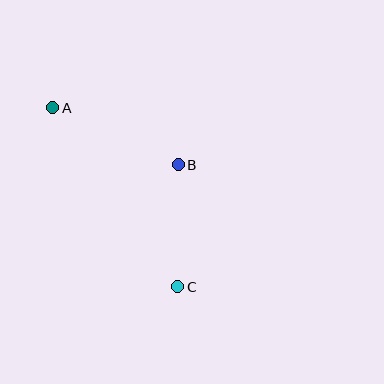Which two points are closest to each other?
Points B and C are closest to each other.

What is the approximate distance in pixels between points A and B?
The distance between A and B is approximately 138 pixels.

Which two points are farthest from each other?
Points A and C are farthest from each other.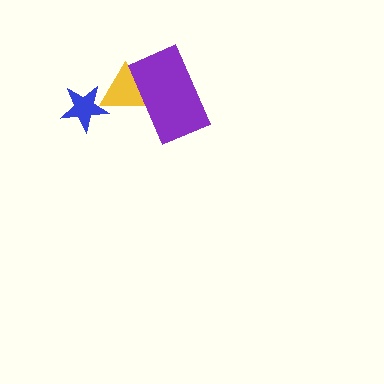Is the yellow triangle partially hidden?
Yes, it is partially covered by another shape.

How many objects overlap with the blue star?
1 object overlaps with the blue star.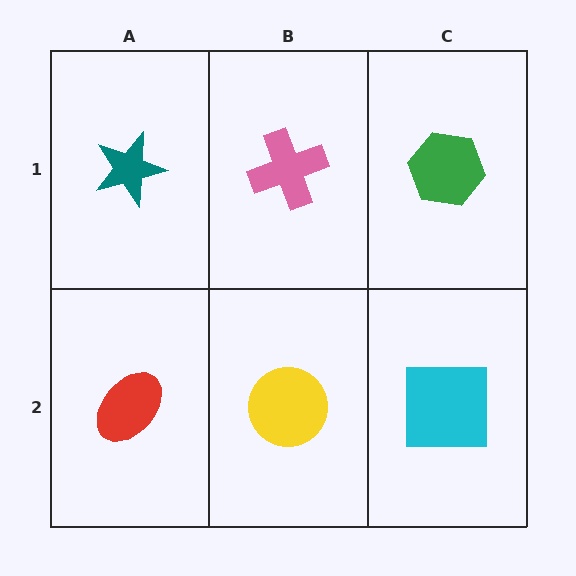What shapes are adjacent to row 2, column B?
A pink cross (row 1, column B), a red ellipse (row 2, column A), a cyan square (row 2, column C).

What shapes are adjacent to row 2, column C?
A green hexagon (row 1, column C), a yellow circle (row 2, column B).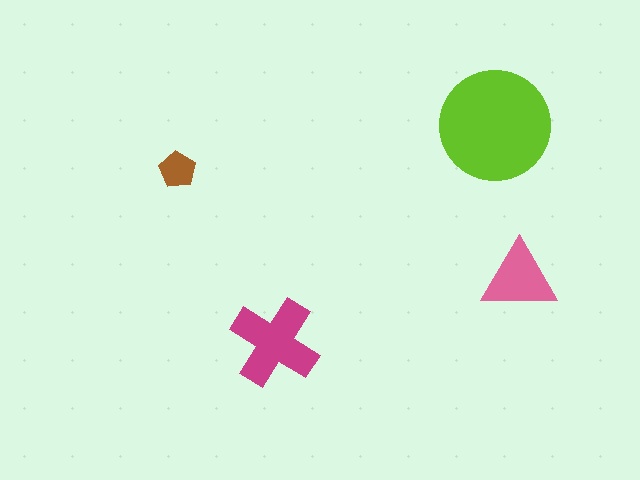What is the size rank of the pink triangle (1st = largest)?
3rd.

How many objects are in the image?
There are 4 objects in the image.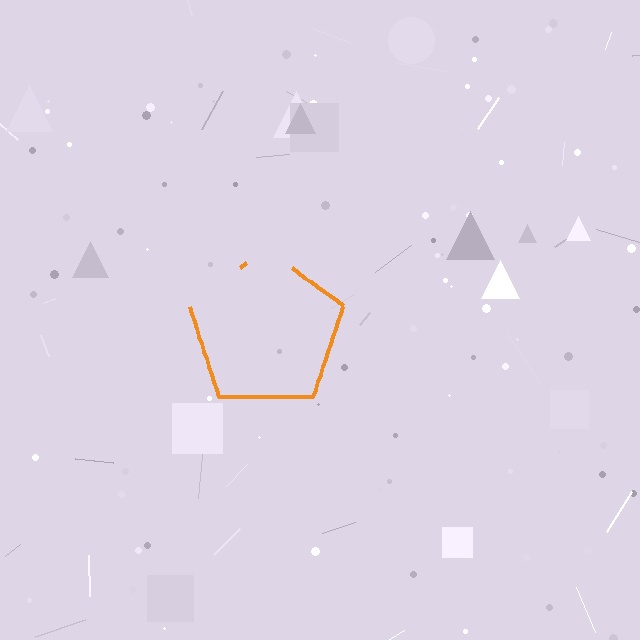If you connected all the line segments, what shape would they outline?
They would outline a pentagon.